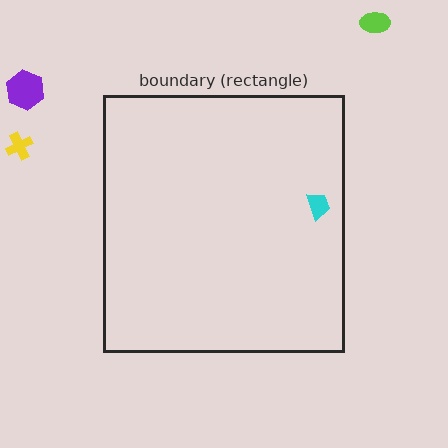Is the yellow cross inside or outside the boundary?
Outside.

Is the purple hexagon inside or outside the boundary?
Outside.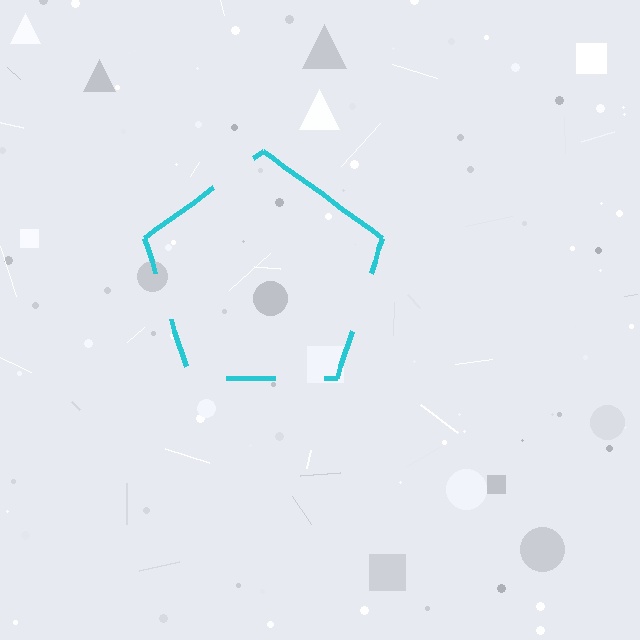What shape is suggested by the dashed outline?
The dashed outline suggests a pentagon.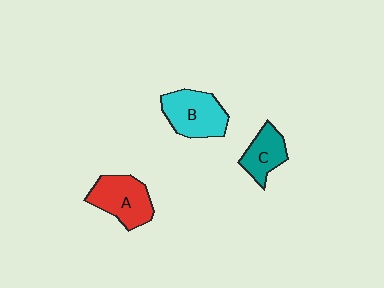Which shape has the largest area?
Shape B (cyan).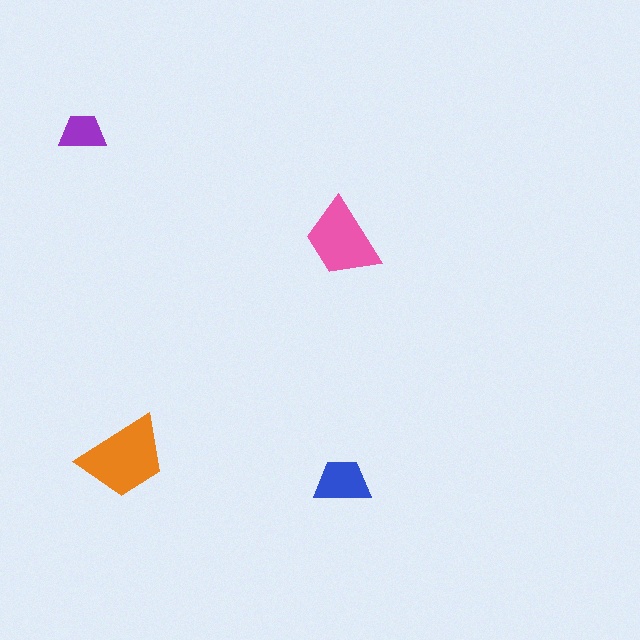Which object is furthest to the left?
The purple trapezoid is leftmost.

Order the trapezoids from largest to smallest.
the orange one, the pink one, the blue one, the purple one.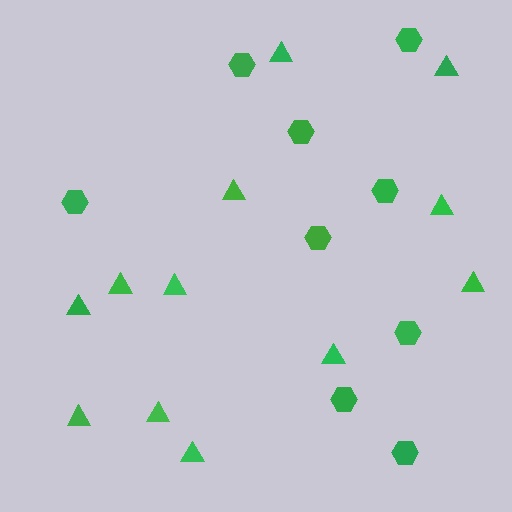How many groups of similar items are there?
There are 2 groups: one group of hexagons (9) and one group of triangles (12).